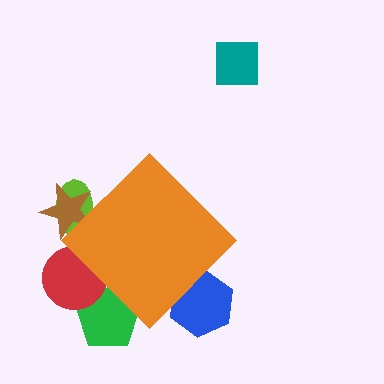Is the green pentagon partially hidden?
Yes, the green pentagon is partially hidden behind the orange diamond.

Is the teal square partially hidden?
No, the teal square is fully visible.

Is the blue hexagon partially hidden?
Yes, the blue hexagon is partially hidden behind the orange diamond.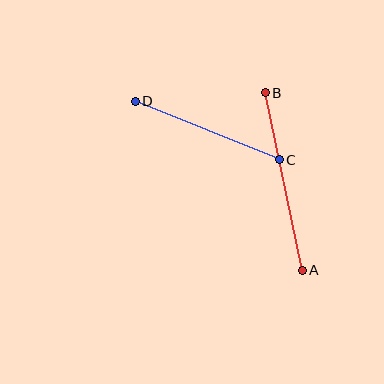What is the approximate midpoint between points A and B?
The midpoint is at approximately (284, 182) pixels.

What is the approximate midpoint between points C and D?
The midpoint is at approximately (207, 130) pixels.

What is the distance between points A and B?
The distance is approximately 182 pixels.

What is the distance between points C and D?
The distance is approximately 155 pixels.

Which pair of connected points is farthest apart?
Points A and B are farthest apart.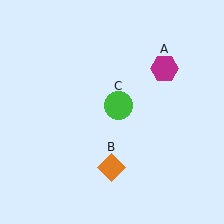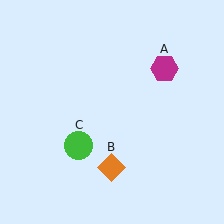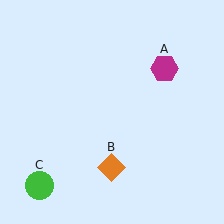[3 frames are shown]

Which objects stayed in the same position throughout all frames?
Magenta hexagon (object A) and orange diamond (object B) remained stationary.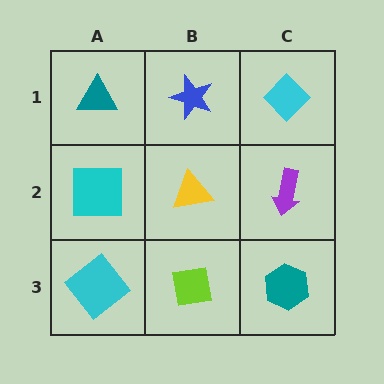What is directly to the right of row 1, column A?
A blue star.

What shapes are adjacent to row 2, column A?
A teal triangle (row 1, column A), a cyan diamond (row 3, column A), a yellow triangle (row 2, column B).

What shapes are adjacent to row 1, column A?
A cyan square (row 2, column A), a blue star (row 1, column B).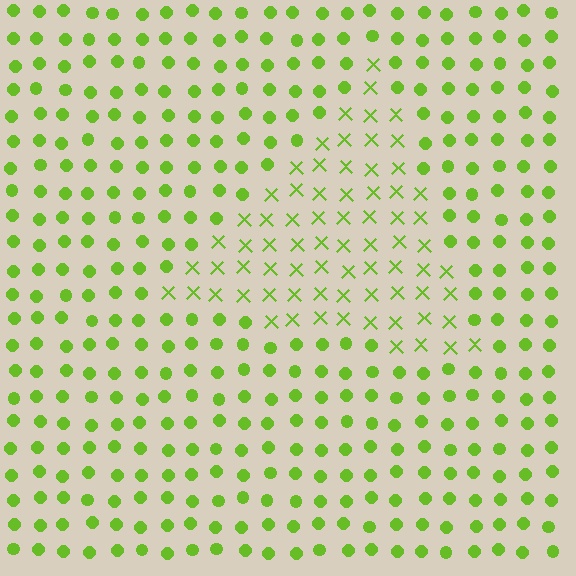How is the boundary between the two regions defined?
The boundary is defined by a change in element shape: X marks inside vs. circles outside. All elements share the same color and spacing.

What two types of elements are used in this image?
The image uses X marks inside the triangle region and circles outside it.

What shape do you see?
I see a triangle.